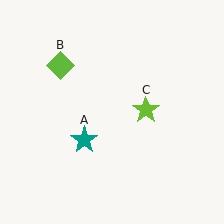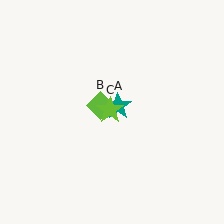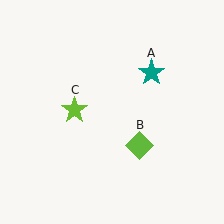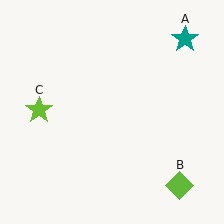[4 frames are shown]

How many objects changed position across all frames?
3 objects changed position: teal star (object A), lime diamond (object B), lime star (object C).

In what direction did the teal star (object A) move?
The teal star (object A) moved up and to the right.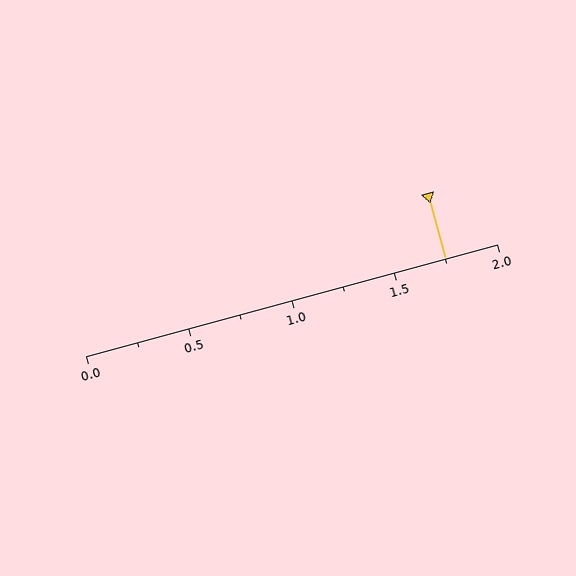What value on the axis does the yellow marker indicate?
The marker indicates approximately 1.75.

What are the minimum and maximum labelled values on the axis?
The axis runs from 0.0 to 2.0.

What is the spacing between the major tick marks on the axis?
The major ticks are spaced 0.5 apart.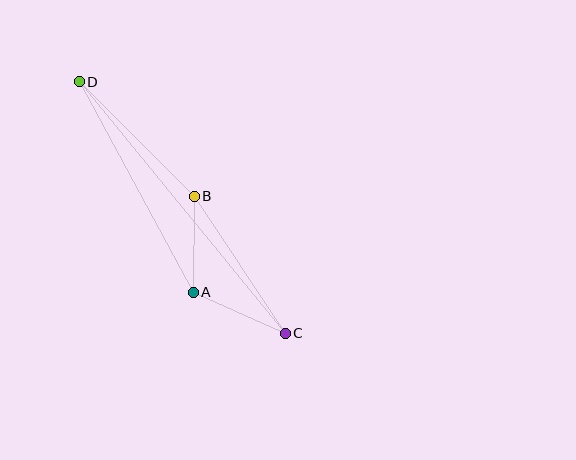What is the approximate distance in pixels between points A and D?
The distance between A and D is approximately 240 pixels.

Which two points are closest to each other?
Points A and B are closest to each other.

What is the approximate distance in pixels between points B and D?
The distance between B and D is approximately 162 pixels.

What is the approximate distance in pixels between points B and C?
The distance between B and C is approximately 165 pixels.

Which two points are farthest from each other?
Points C and D are farthest from each other.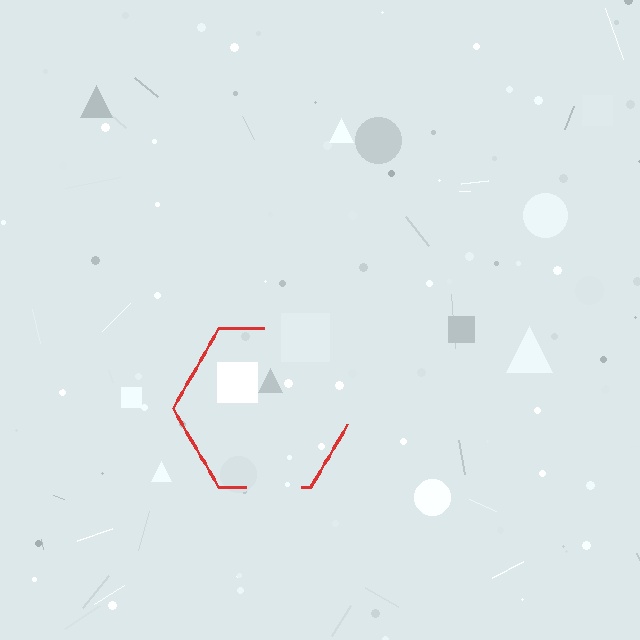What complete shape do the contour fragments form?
The contour fragments form a hexagon.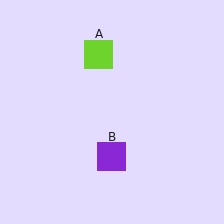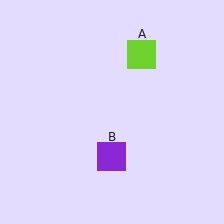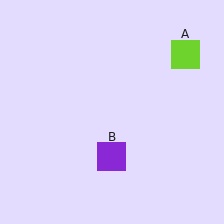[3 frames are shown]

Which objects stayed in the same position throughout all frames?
Purple square (object B) remained stationary.